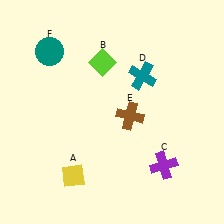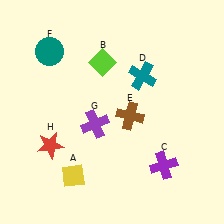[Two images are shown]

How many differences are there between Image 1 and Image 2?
There are 2 differences between the two images.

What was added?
A purple cross (G), a red star (H) were added in Image 2.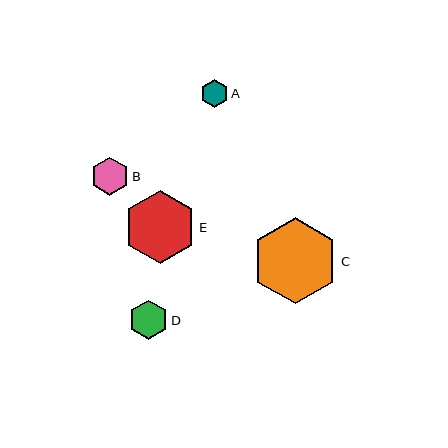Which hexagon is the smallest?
Hexagon A is the smallest with a size of approximately 28 pixels.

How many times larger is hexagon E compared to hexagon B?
Hexagon E is approximately 1.9 times the size of hexagon B.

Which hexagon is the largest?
Hexagon C is the largest with a size of approximately 86 pixels.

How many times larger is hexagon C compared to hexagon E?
Hexagon C is approximately 1.2 times the size of hexagon E.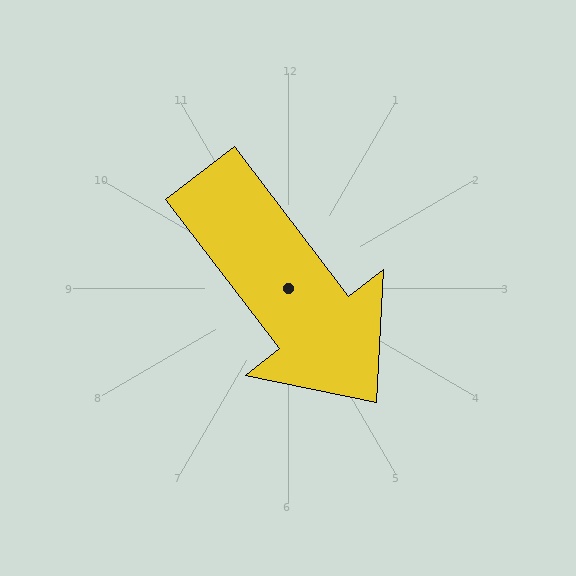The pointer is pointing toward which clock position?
Roughly 5 o'clock.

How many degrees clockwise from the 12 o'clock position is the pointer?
Approximately 142 degrees.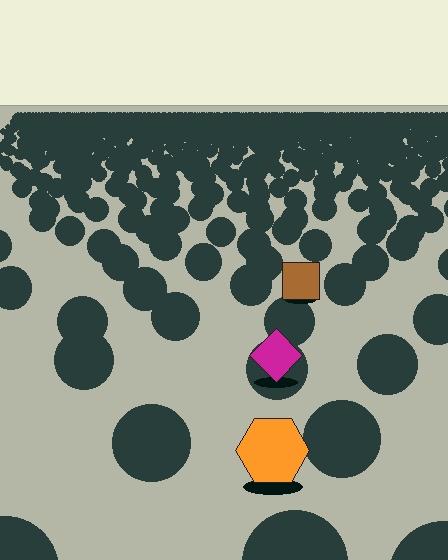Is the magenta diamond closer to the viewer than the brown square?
Yes. The magenta diamond is closer — you can tell from the texture gradient: the ground texture is coarser near it.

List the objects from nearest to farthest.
From nearest to farthest: the orange hexagon, the magenta diamond, the brown square.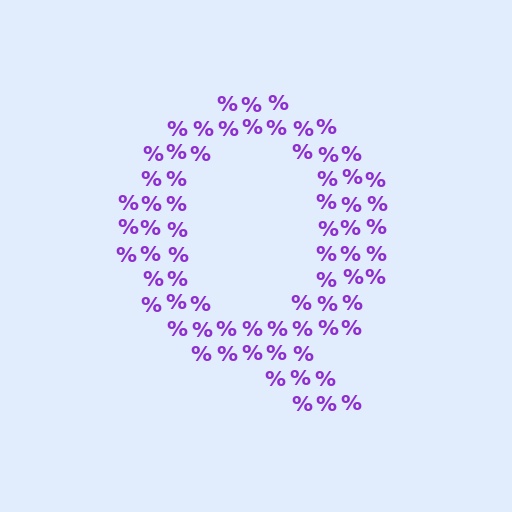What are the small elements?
The small elements are percent signs.